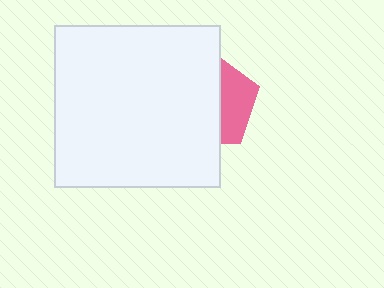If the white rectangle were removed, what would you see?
You would see the complete pink pentagon.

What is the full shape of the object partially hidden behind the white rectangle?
The partially hidden object is a pink pentagon.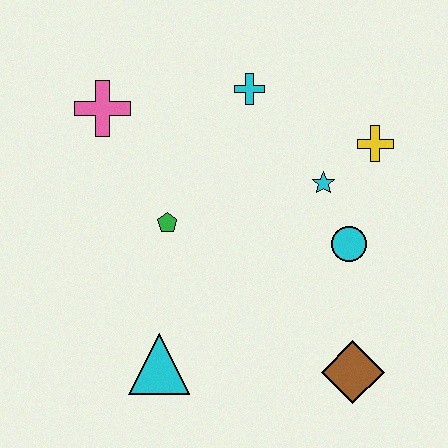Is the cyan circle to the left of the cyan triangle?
No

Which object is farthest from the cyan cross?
The brown diamond is farthest from the cyan cross.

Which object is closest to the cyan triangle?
The green pentagon is closest to the cyan triangle.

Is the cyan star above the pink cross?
No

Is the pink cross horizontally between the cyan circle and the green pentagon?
No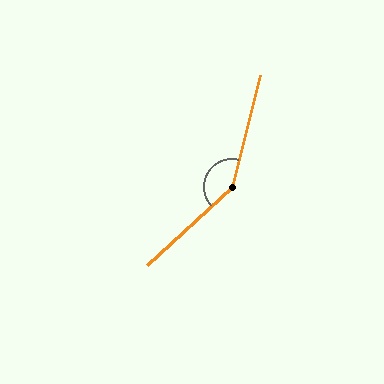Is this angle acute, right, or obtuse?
It is obtuse.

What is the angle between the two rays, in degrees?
Approximately 147 degrees.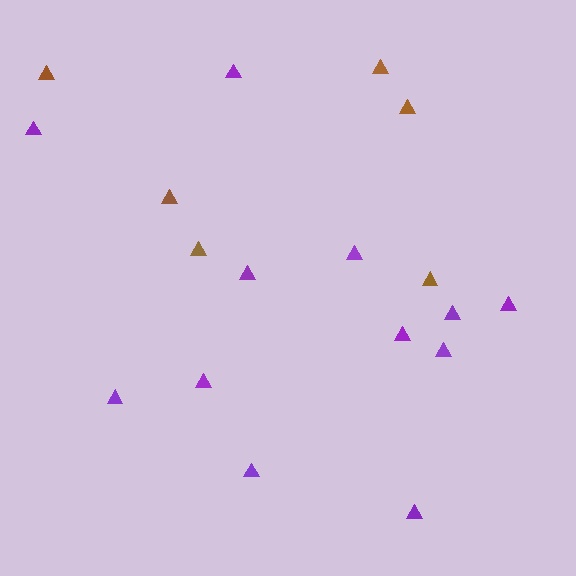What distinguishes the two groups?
There are 2 groups: one group of purple triangles (12) and one group of brown triangles (6).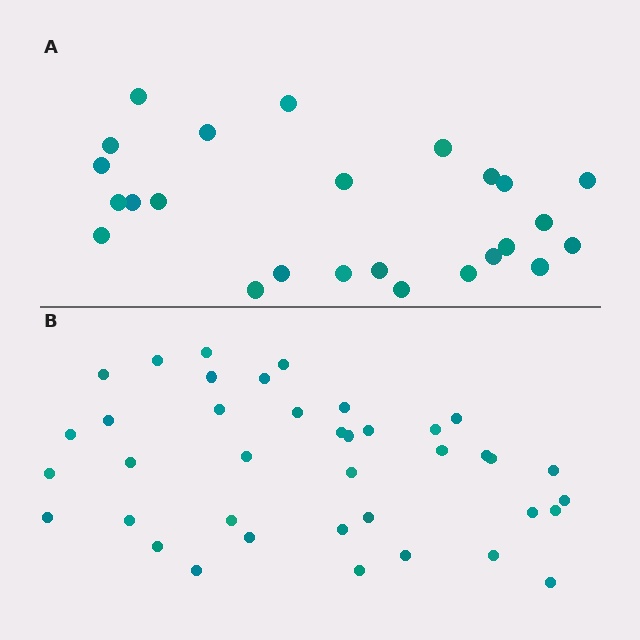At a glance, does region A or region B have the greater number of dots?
Region B (the bottom region) has more dots.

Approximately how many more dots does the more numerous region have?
Region B has approximately 15 more dots than region A.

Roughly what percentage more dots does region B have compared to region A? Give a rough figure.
About 55% more.